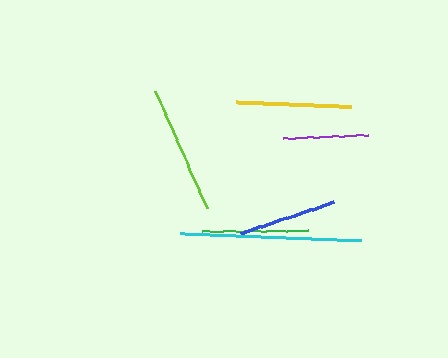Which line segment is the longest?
The cyan line is the longest at approximately 180 pixels.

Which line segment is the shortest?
The purple line is the shortest at approximately 85 pixels.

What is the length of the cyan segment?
The cyan segment is approximately 180 pixels long.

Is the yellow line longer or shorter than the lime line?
The lime line is longer than the yellow line.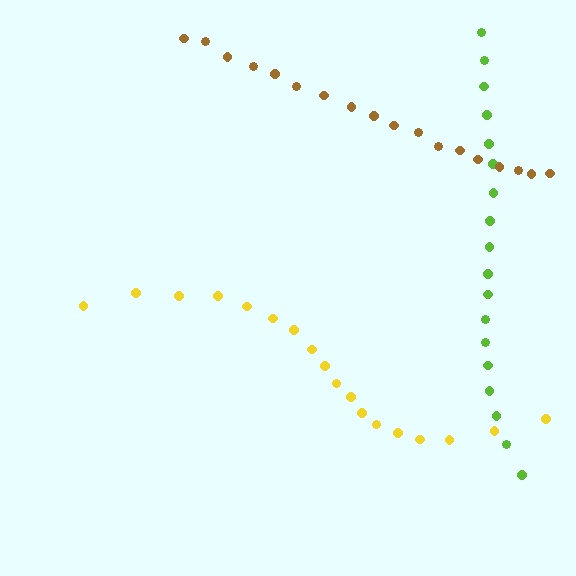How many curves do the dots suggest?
There are 3 distinct paths.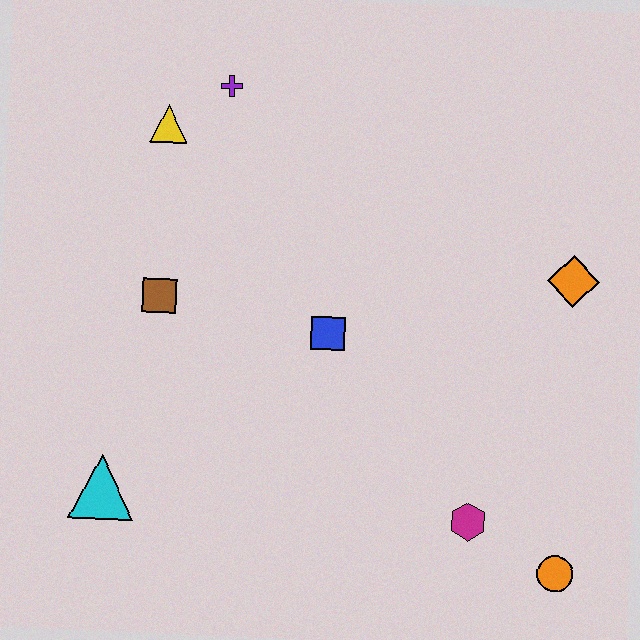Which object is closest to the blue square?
The brown square is closest to the blue square.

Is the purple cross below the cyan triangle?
No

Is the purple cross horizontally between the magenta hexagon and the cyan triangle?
Yes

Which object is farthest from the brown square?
The orange circle is farthest from the brown square.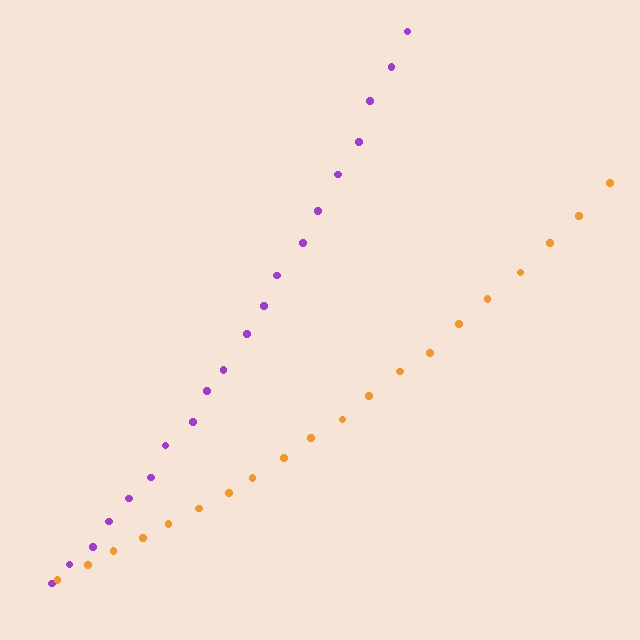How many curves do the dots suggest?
There are 2 distinct paths.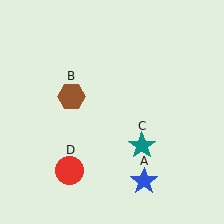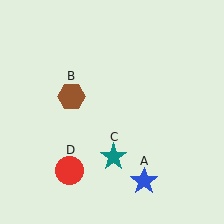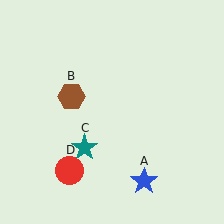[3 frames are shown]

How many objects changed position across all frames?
1 object changed position: teal star (object C).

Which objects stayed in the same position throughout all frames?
Blue star (object A) and brown hexagon (object B) and red circle (object D) remained stationary.